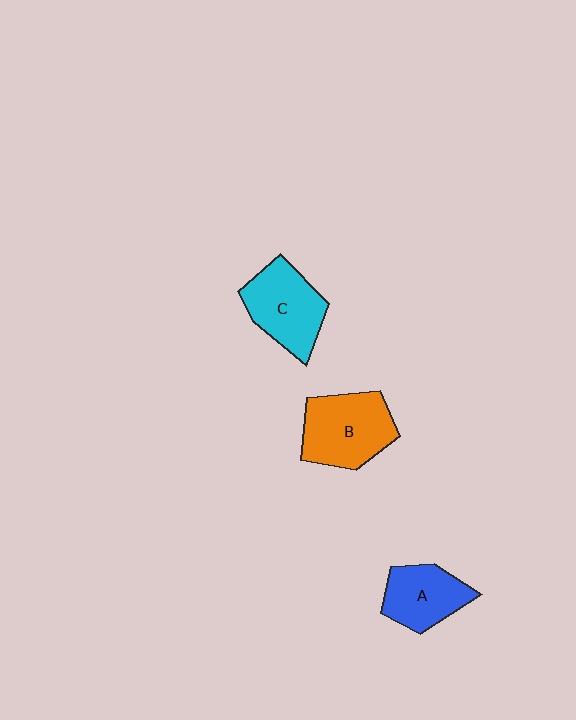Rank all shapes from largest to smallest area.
From largest to smallest: B (orange), C (cyan), A (blue).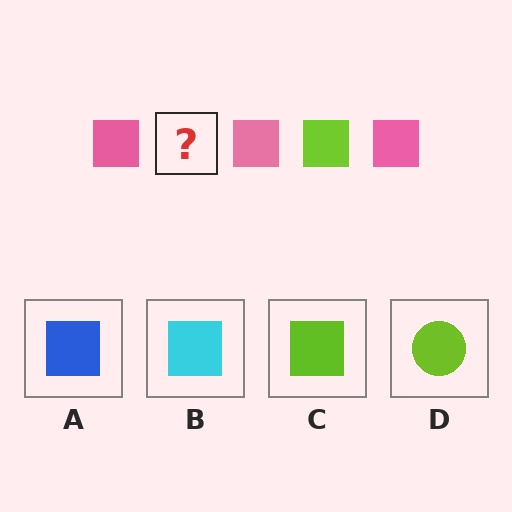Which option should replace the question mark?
Option C.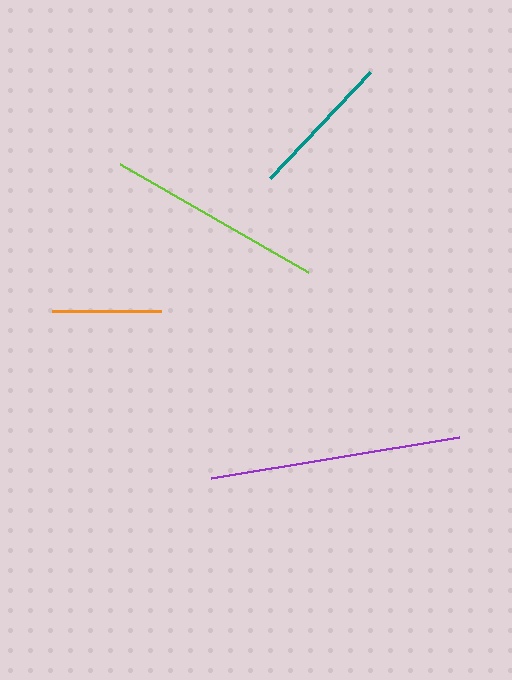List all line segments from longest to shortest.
From longest to shortest: purple, lime, teal, orange.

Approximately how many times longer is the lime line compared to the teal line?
The lime line is approximately 1.5 times the length of the teal line.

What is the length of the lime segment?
The lime segment is approximately 216 pixels long.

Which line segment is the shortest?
The orange line is the shortest at approximately 109 pixels.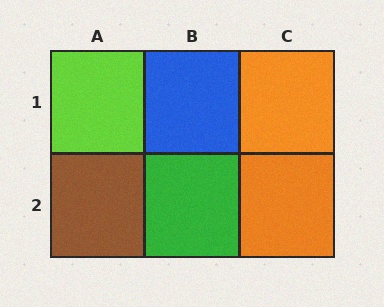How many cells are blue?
1 cell is blue.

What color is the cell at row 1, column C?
Orange.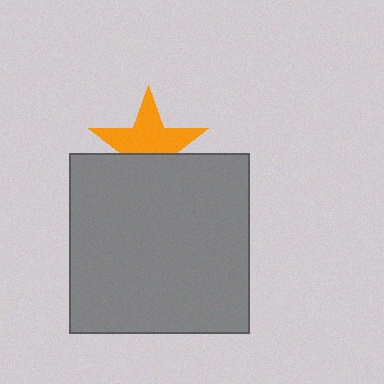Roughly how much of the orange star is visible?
About half of it is visible (roughly 62%).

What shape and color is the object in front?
The object in front is a gray square.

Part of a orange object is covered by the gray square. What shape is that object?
It is a star.